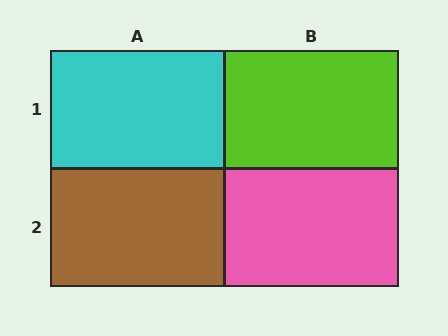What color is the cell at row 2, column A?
Brown.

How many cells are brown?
1 cell is brown.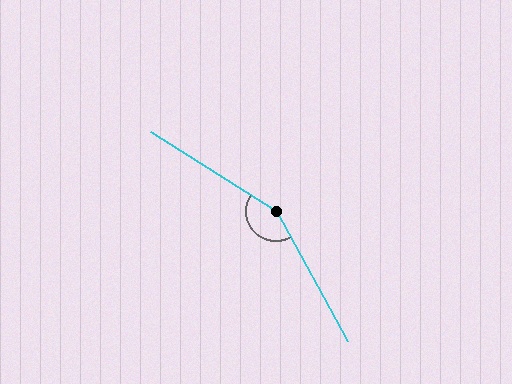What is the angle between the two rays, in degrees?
Approximately 151 degrees.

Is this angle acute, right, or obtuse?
It is obtuse.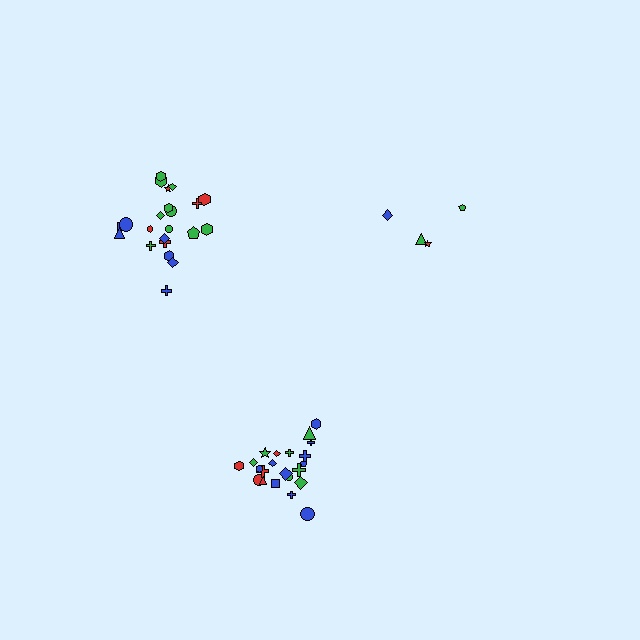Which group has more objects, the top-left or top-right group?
The top-left group.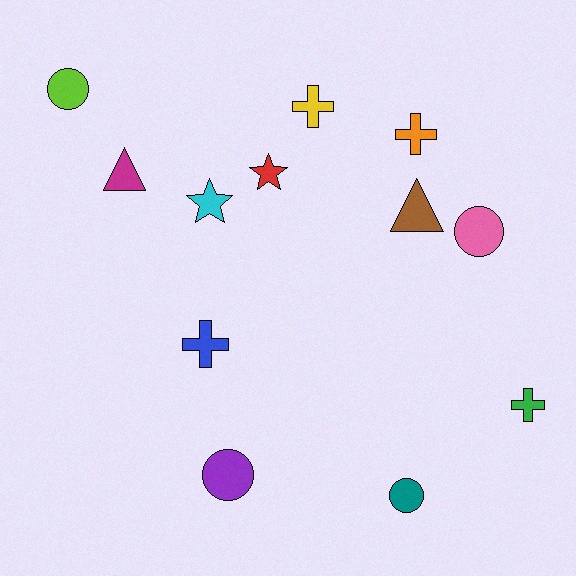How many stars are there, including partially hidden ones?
There are 2 stars.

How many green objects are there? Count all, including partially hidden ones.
There is 1 green object.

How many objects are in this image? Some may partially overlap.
There are 12 objects.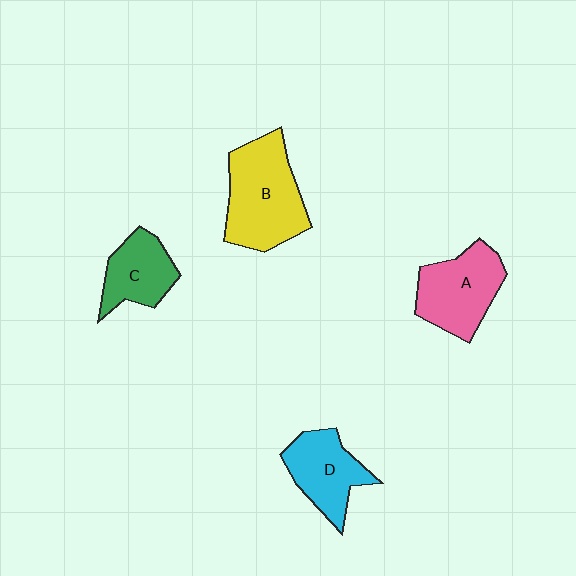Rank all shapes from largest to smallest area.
From largest to smallest: B (yellow), A (pink), D (cyan), C (green).